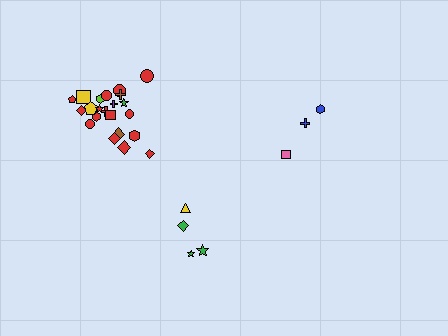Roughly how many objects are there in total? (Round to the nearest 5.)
Roughly 30 objects in total.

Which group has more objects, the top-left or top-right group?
The top-left group.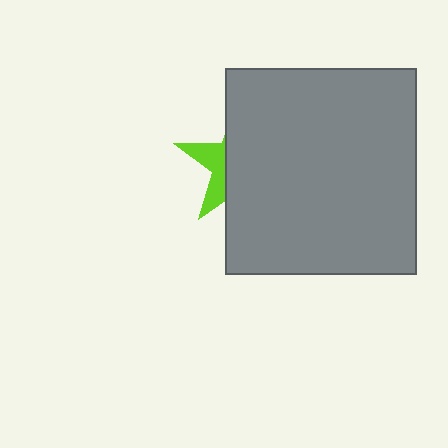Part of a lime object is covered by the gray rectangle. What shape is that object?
It is a star.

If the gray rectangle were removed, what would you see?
You would see the complete lime star.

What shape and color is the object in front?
The object in front is a gray rectangle.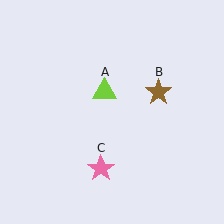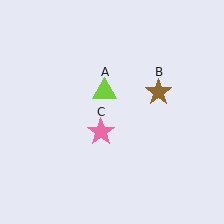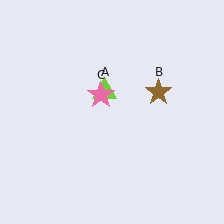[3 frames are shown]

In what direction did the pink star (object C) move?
The pink star (object C) moved up.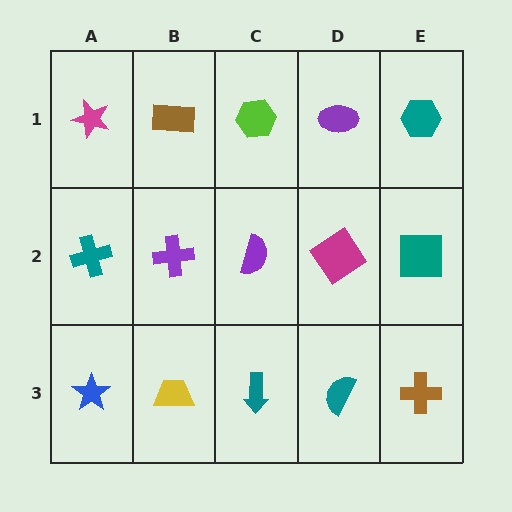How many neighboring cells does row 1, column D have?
3.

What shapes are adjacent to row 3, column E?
A teal square (row 2, column E), a teal semicircle (row 3, column D).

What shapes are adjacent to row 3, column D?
A magenta diamond (row 2, column D), a teal arrow (row 3, column C), a brown cross (row 3, column E).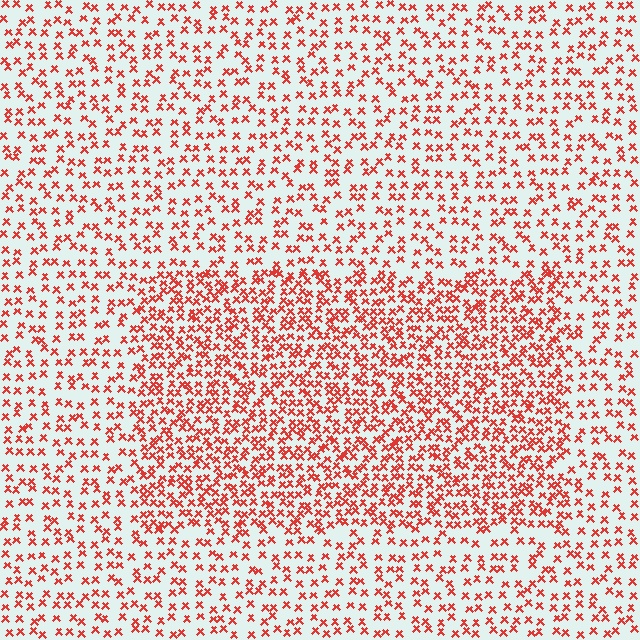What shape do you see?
I see a rectangle.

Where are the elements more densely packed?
The elements are more densely packed inside the rectangle boundary.